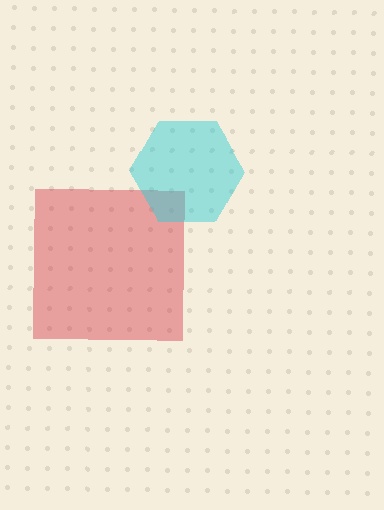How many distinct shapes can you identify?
There are 2 distinct shapes: a red square, a cyan hexagon.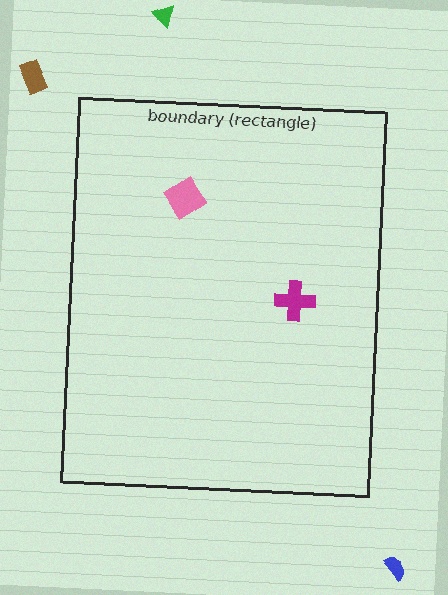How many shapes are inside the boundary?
2 inside, 3 outside.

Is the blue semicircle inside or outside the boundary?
Outside.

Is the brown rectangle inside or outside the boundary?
Outside.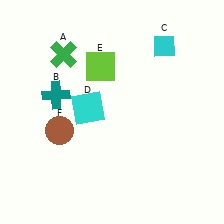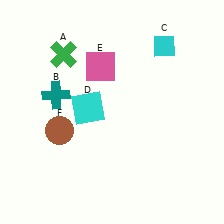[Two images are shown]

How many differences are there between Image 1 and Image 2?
There is 1 difference between the two images.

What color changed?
The square (E) changed from lime in Image 1 to pink in Image 2.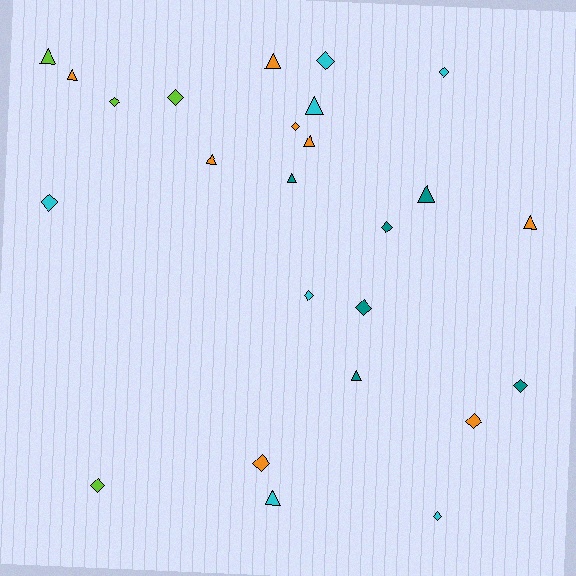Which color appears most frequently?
Orange, with 8 objects.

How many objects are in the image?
There are 25 objects.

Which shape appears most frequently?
Diamond, with 14 objects.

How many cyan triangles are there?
There are 2 cyan triangles.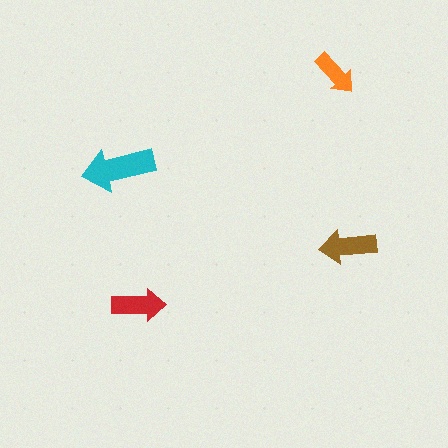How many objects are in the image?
There are 4 objects in the image.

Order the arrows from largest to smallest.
the cyan one, the brown one, the red one, the orange one.